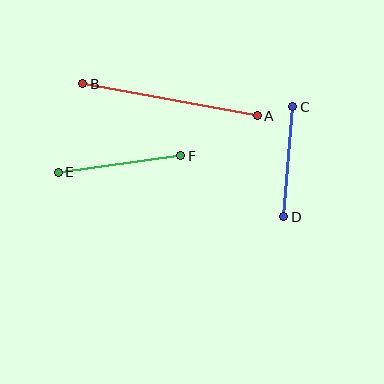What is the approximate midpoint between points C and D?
The midpoint is at approximately (288, 162) pixels.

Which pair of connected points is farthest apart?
Points A and B are farthest apart.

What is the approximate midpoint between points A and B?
The midpoint is at approximately (170, 100) pixels.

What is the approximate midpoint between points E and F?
The midpoint is at approximately (120, 164) pixels.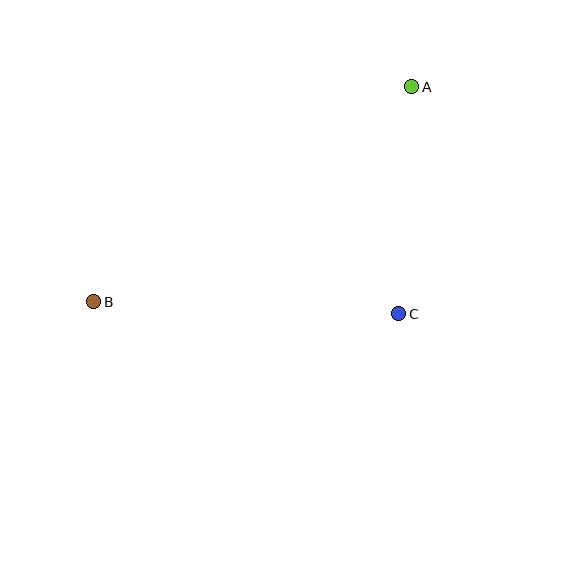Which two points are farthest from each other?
Points A and B are farthest from each other.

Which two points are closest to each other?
Points A and C are closest to each other.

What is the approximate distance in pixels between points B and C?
The distance between B and C is approximately 305 pixels.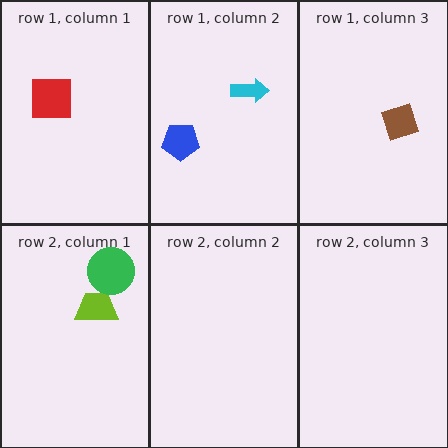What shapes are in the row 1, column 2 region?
The blue pentagon, the cyan arrow.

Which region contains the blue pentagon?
The row 1, column 2 region.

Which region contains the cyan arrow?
The row 1, column 2 region.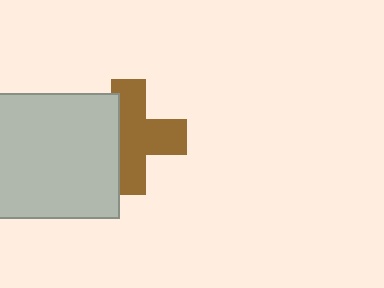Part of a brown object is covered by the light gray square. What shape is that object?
It is a cross.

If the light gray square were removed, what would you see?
You would see the complete brown cross.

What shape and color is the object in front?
The object in front is a light gray square.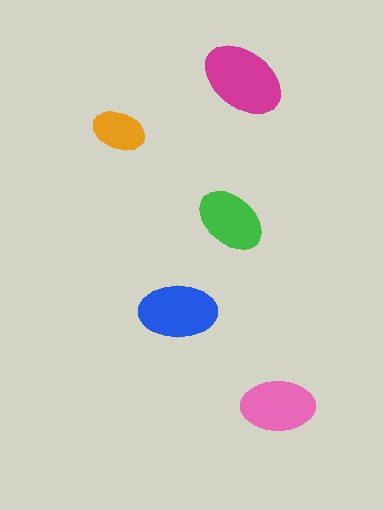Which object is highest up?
The magenta ellipse is topmost.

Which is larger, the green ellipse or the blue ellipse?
The blue one.